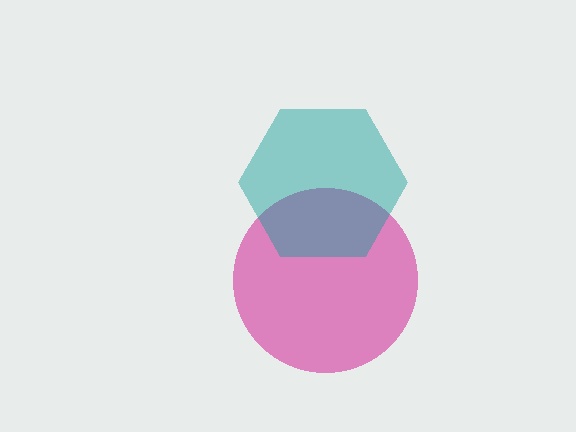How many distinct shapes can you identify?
There are 2 distinct shapes: a magenta circle, a teal hexagon.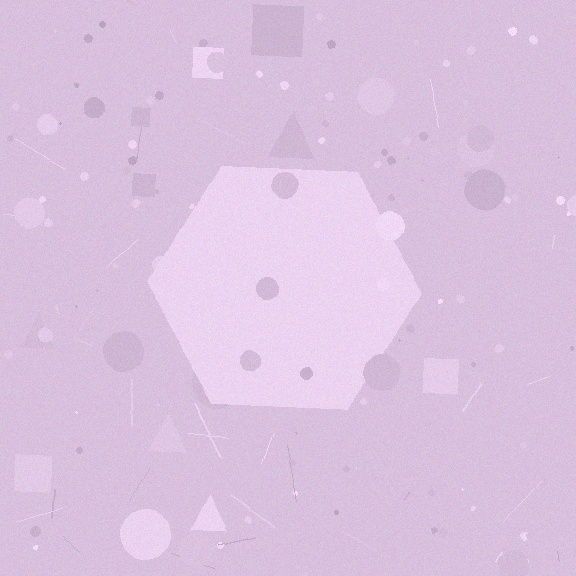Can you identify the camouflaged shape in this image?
The camouflaged shape is a hexagon.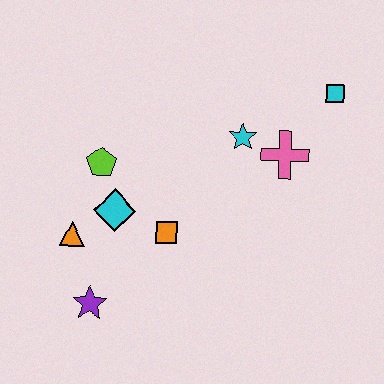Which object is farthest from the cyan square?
The purple star is farthest from the cyan square.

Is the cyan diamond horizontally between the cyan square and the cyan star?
No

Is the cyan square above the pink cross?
Yes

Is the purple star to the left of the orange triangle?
No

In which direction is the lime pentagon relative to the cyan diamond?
The lime pentagon is above the cyan diamond.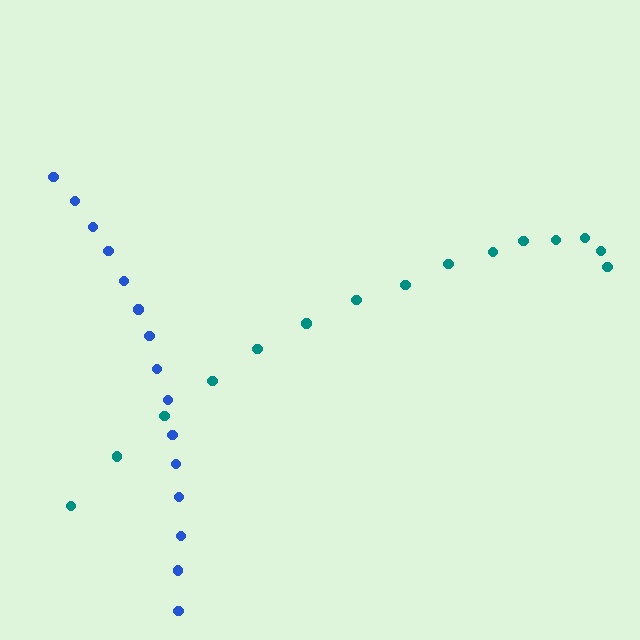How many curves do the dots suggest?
There are 2 distinct paths.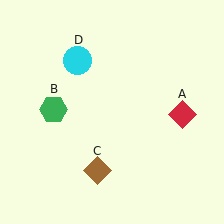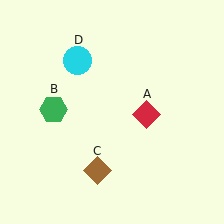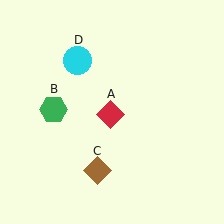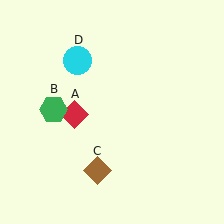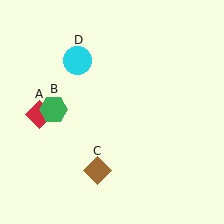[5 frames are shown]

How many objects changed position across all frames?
1 object changed position: red diamond (object A).